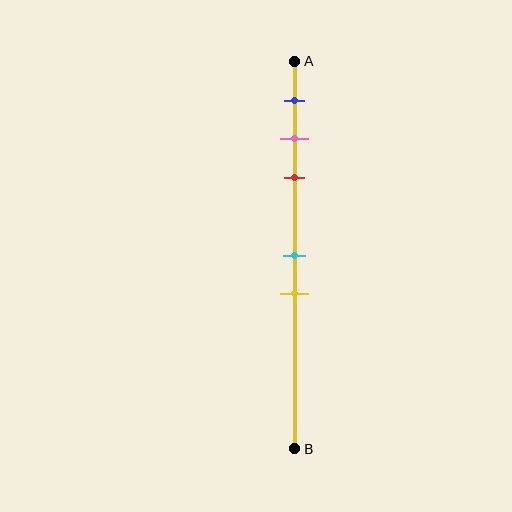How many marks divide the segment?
There are 5 marks dividing the segment.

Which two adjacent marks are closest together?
The pink and red marks are the closest adjacent pair.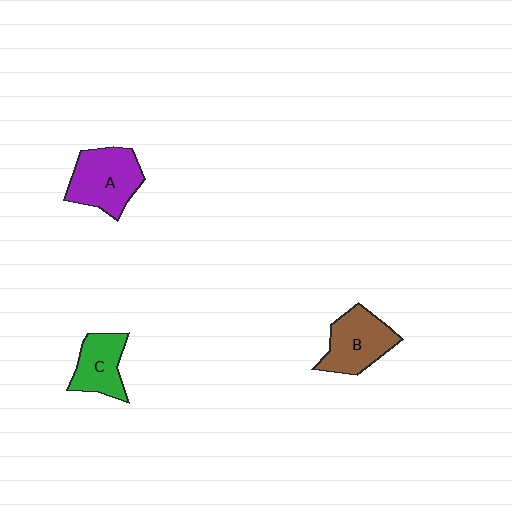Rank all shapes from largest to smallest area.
From largest to smallest: A (purple), B (brown), C (green).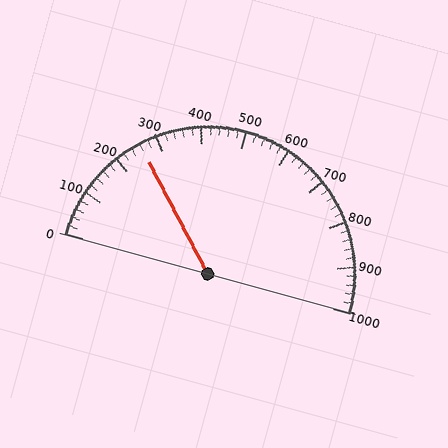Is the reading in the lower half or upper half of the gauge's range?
The reading is in the lower half of the range (0 to 1000).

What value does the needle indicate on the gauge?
The needle indicates approximately 260.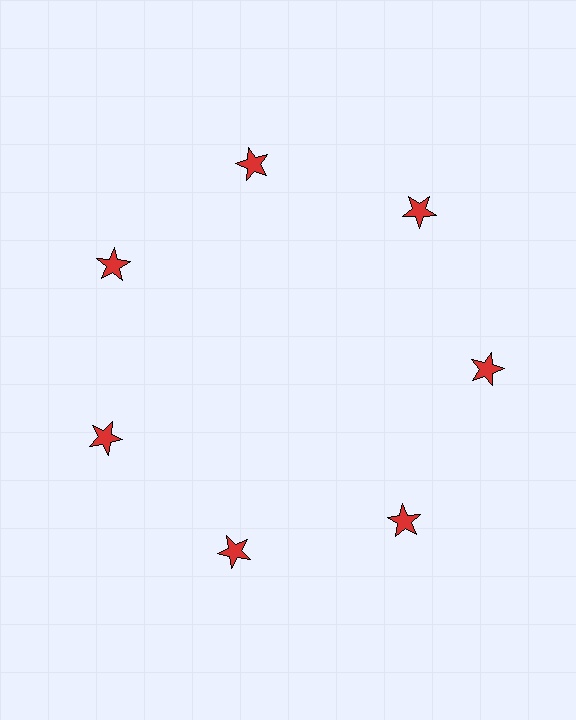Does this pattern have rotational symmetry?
Yes, this pattern has 7-fold rotational symmetry. It looks the same after rotating 51 degrees around the center.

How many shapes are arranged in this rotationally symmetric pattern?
There are 7 shapes, arranged in 7 groups of 1.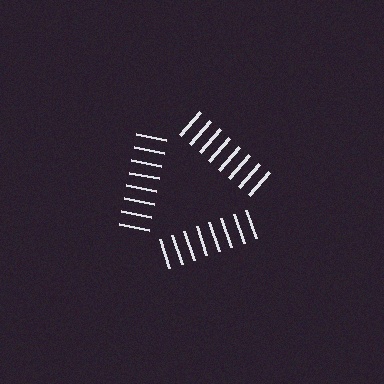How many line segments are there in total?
24 — 8 along each of the 3 edges.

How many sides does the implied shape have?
3 sides — the line-ends trace a triangle.